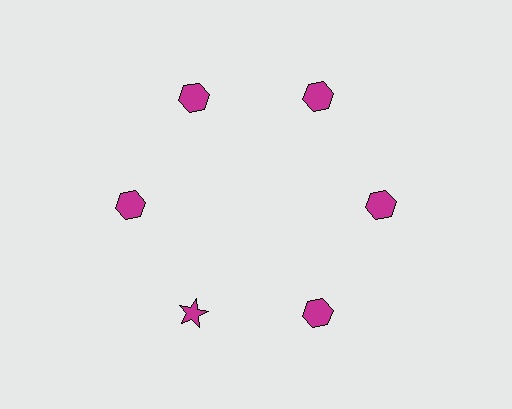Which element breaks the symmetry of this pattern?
The magenta star at roughly the 7 o'clock position breaks the symmetry. All other shapes are magenta hexagons.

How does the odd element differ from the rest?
It has a different shape: star instead of hexagon.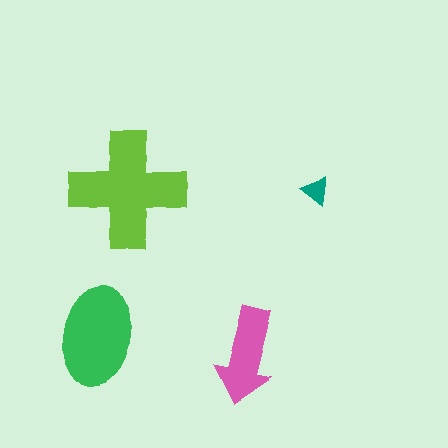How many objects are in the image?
There are 4 objects in the image.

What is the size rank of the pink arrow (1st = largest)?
3rd.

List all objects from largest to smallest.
The lime cross, the green ellipse, the pink arrow, the teal triangle.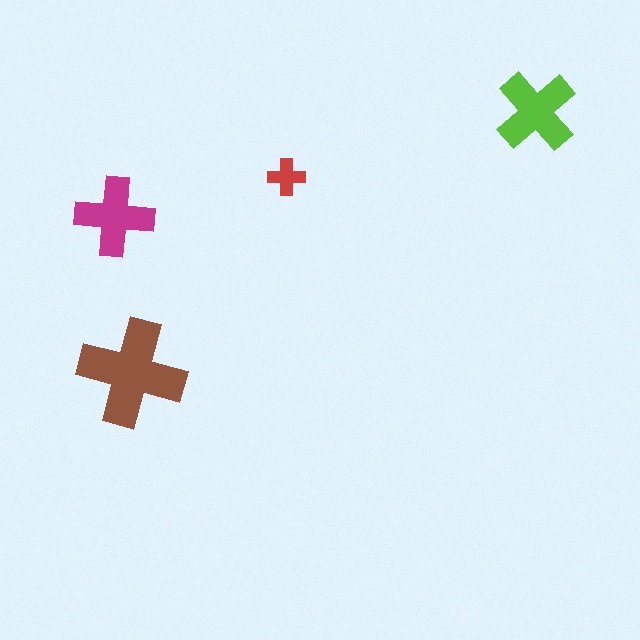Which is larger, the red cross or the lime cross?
The lime one.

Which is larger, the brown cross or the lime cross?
The brown one.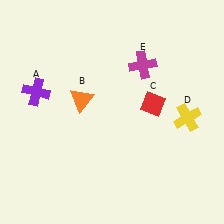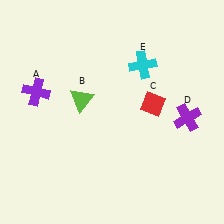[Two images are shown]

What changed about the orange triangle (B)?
In Image 1, B is orange. In Image 2, it changed to lime.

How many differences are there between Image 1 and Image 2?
There are 3 differences between the two images.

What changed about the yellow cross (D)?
In Image 1, D is yellow. In Image 2, it changed to purple.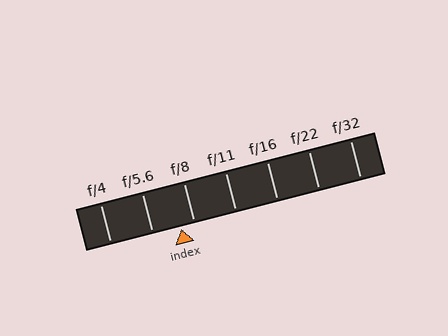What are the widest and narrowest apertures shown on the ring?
The widest aperture shown is f/4 and the narrowest is f/32.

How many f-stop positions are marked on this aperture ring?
There are 7 f-stop positions marked.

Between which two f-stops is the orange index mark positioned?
The index mark is between f/5.6 and f/8.